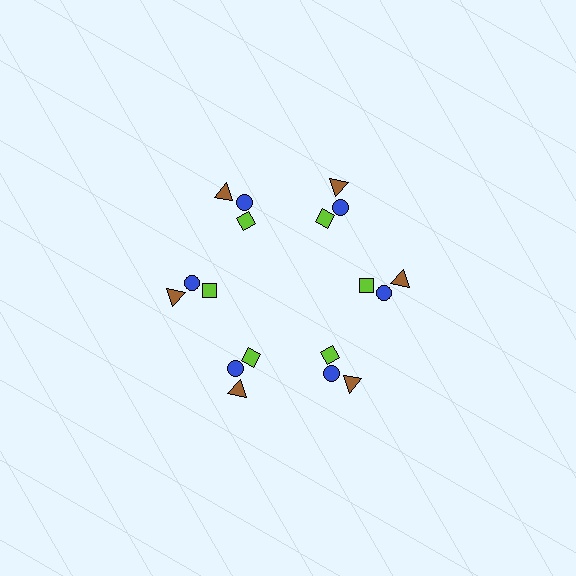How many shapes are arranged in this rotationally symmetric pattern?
There are 18 shapes, arranged in 6 groups of 3.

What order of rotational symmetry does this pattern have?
This pattern has 6-fold rotational symmetry.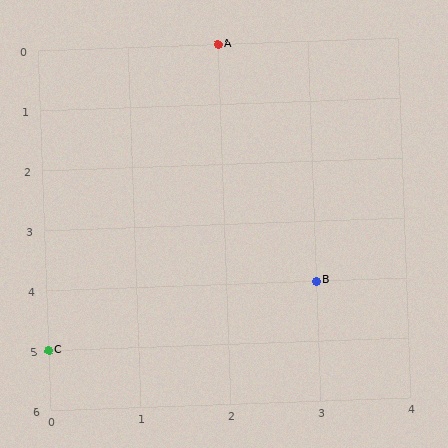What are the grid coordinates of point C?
Point C is at grid coordinates (0, 5).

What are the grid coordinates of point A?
Point A is at grid coordinates (2, 0).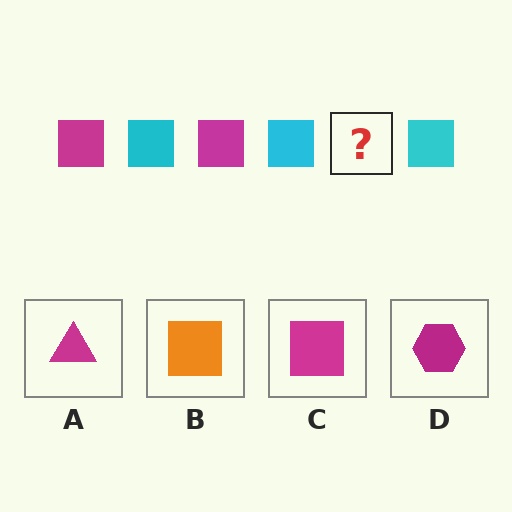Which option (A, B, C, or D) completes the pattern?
C.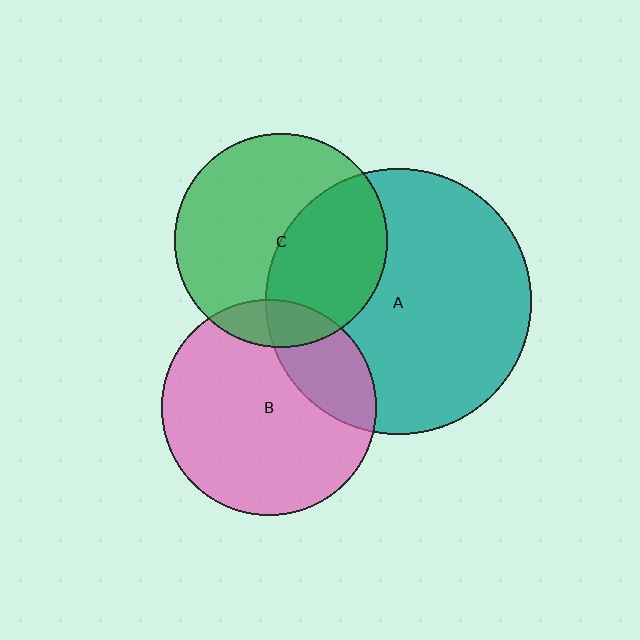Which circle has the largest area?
Circle A (teal).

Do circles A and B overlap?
Yes.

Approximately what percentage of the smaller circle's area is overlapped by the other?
Approximately 25%.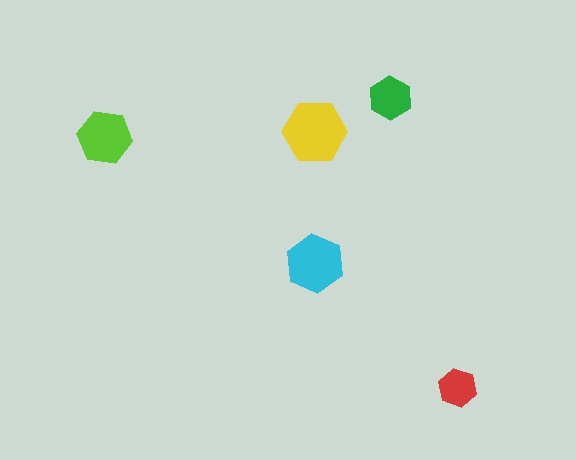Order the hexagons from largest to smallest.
the yellow one, the cyan one, the lime one, the green one, the red one.